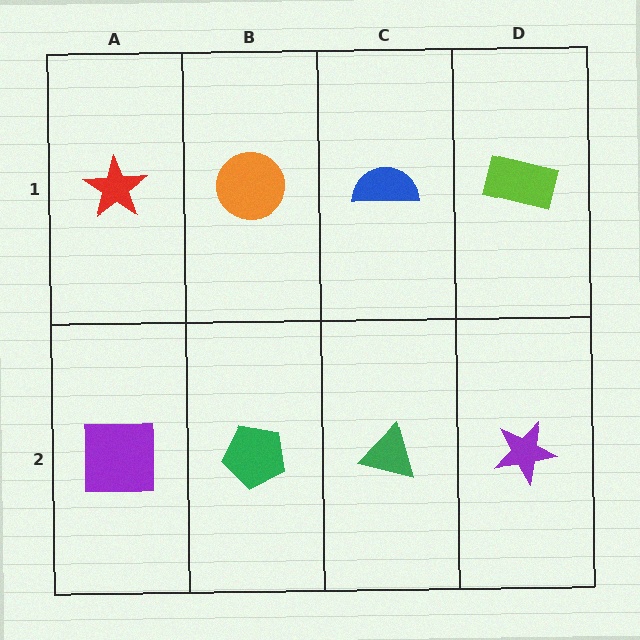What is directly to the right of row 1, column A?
An orange circle.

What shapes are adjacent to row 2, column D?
A lime rectangle (row 1, column D), a green triangle (row 2, column C).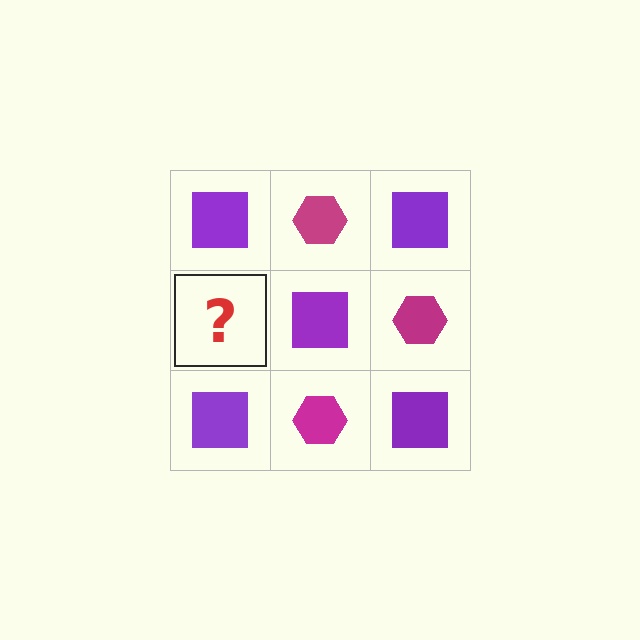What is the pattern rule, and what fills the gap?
The rule is that it alternates purple square and magenta hexagon in a checkerboard pattern. The gap should be filled with a magenta hexagon.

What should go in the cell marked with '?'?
The missing cell should contain a magenta hexagon.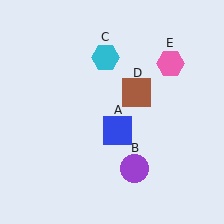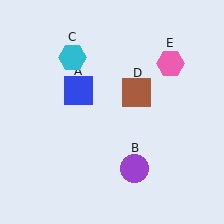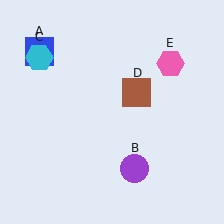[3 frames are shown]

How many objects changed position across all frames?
2 objects changed position: blue square (object A), cyan hexagon (object C).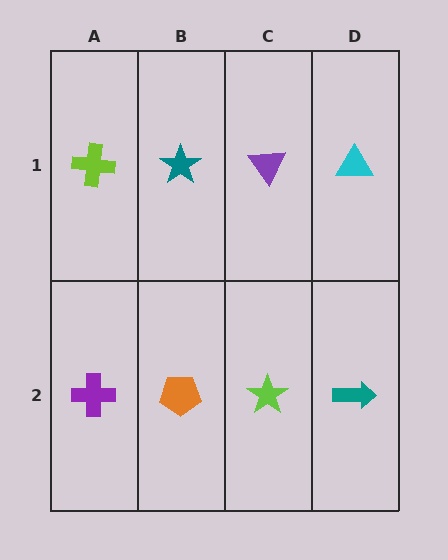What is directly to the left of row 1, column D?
A purple triangle.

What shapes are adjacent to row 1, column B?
An orange pentagon (row 2, column B), a lime cross (row 1, column A), a purple triangle (row 1, column C).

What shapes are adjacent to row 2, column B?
A teal star (row 1, column B), a purple cross (row 2, column A), a lime star (row 2, column C).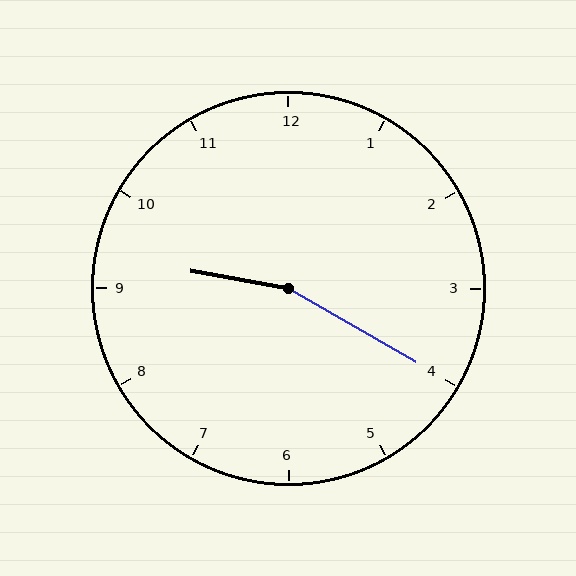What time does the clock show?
9:20.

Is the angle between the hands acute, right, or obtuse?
It is obtuse.